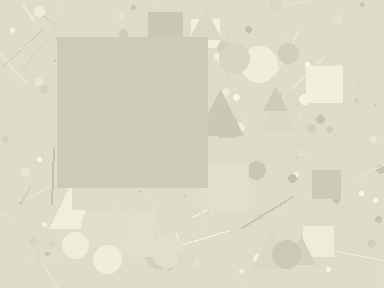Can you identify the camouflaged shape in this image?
The camouflaged shape is a square.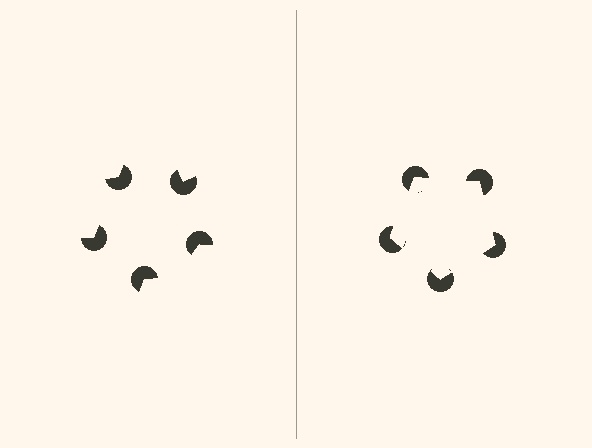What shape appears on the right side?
An illusory pentagon.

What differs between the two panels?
The pac-man discs are positioned identically on both sides; only the wedge orientations differ. On the right they align to a pentagon; on the left they are misaligned.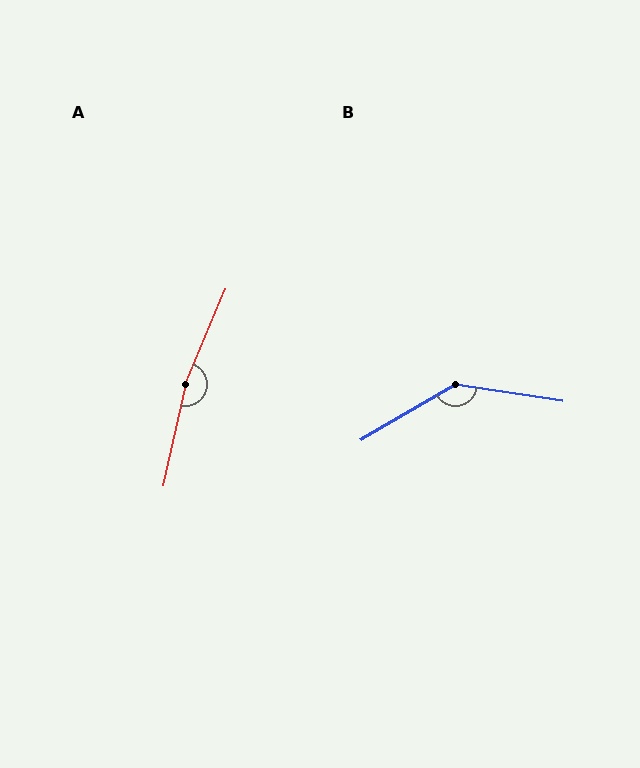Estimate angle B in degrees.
Approximately 141 degrees.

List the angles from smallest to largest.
B (141°), A (169°).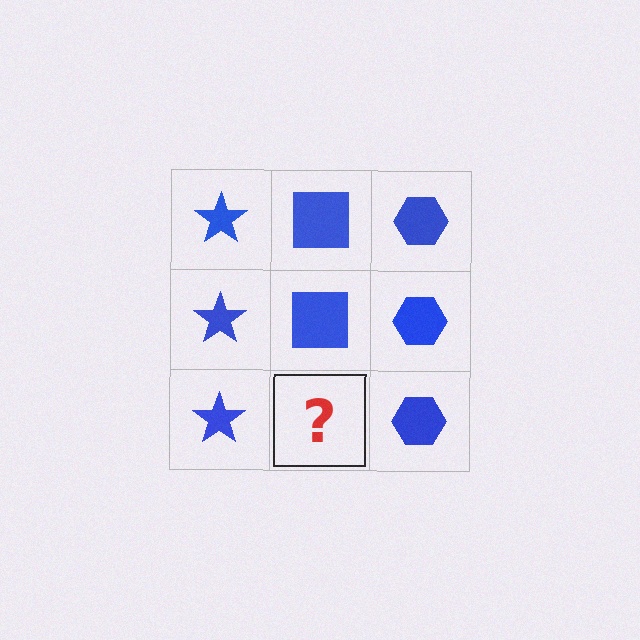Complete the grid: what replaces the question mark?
The question mark should be replaced with a blue square.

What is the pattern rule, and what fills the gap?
The rule is that each column has a consistent shape. The gap should be filled with a blue square.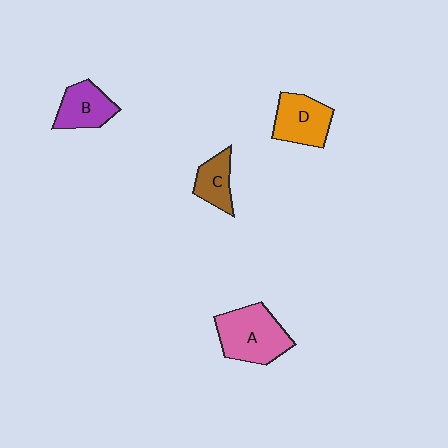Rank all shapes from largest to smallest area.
From largest to smallest: A (pink), D (orange), B (purple), C (brown).